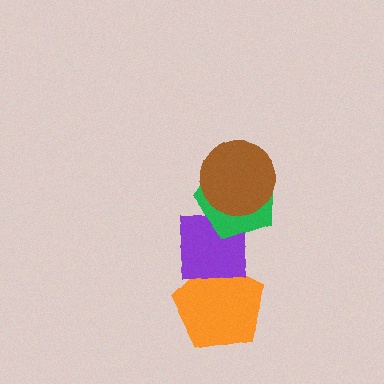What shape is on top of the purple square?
The green pentagon is on top of the purple square.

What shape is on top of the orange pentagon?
The purple square is on top of the orange pentagon.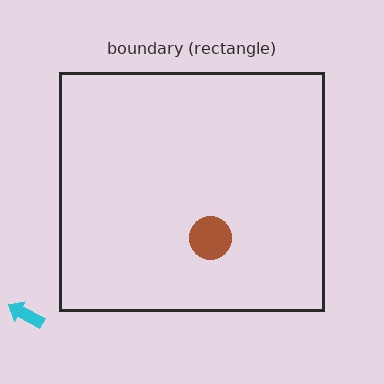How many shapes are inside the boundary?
1 inside, 1 outside.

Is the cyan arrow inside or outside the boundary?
Outside.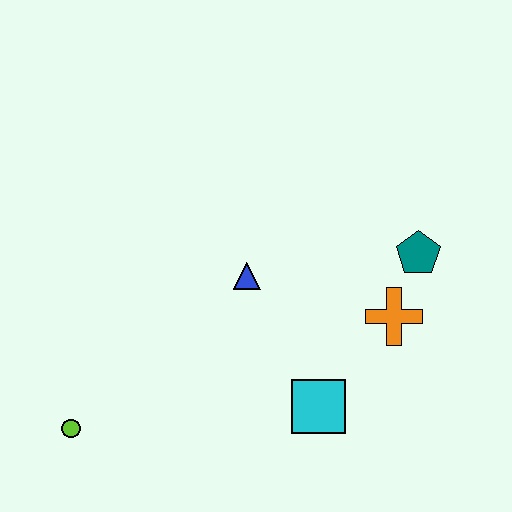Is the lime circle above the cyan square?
No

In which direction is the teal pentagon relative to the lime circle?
The teal pentagon is to the right of the lime circle.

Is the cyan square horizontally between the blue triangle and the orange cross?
Yes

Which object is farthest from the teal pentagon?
The lime circle is farthest from the teal pentagon.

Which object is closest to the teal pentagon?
The orange cross is closest to the teal pentagon.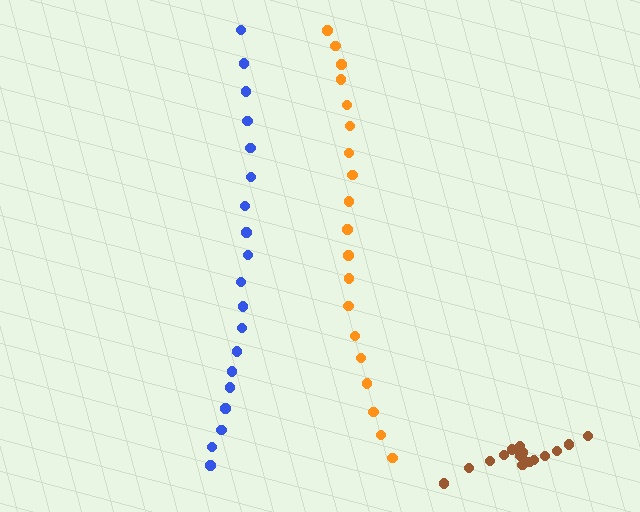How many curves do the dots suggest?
There are 3 distinct paths.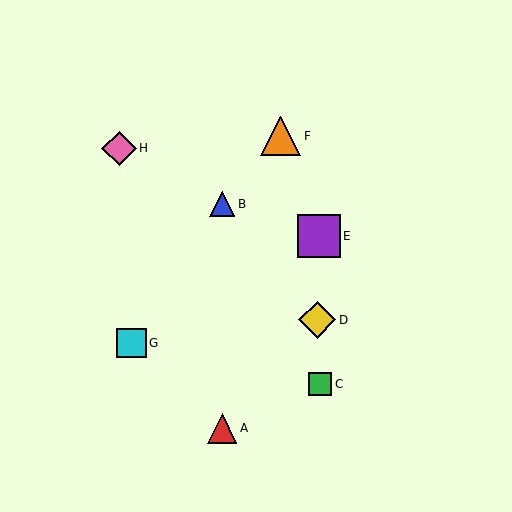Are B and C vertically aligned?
No, B is at x≈222 and C is at x≈320.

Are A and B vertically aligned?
Yes, both are at x≈222.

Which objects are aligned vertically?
Objects A, B are aligned vertically.